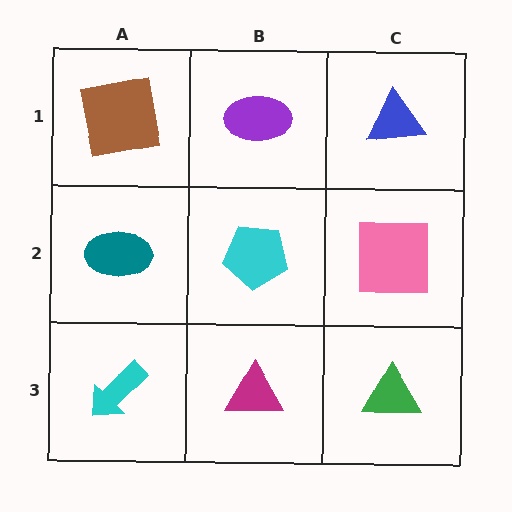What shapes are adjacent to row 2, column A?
A brown square (row 1, column A), a cyan arrow (row 3, column A), a cyan pentagon (row 2, column B).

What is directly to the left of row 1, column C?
A purple ellipse.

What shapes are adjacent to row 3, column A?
A teal ellipse (row 2, column A), a magenta triangle (row 3, column B).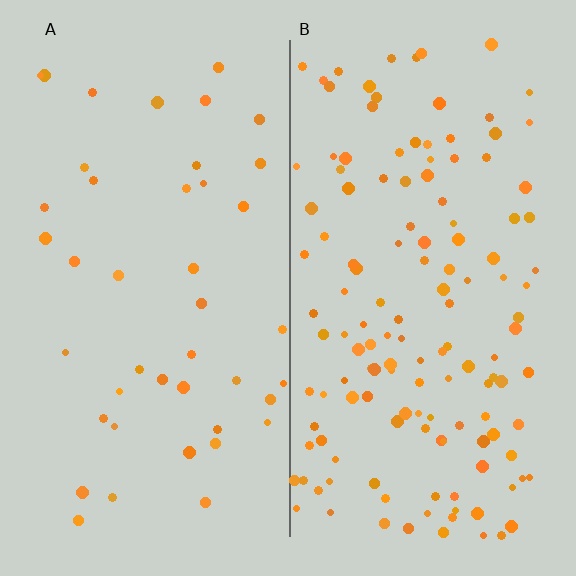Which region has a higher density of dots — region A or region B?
B (the right).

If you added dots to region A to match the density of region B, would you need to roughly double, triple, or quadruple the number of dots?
Approximately triple.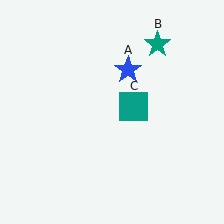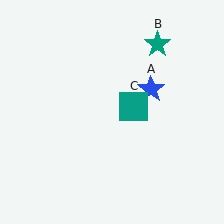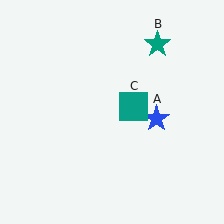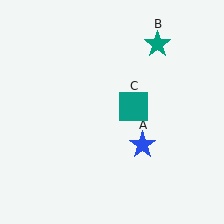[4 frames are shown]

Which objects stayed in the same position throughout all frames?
Teal star (object B) and teal square (object C) remained stationary.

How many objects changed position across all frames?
1 object changed position: blue star (object A).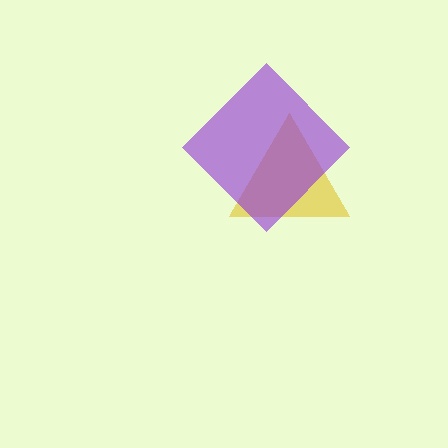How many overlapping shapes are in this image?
There are 2 overlapping shapes in the image.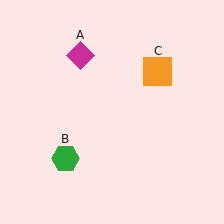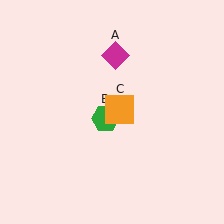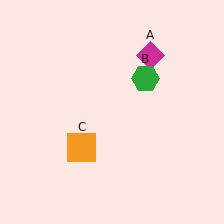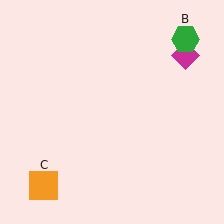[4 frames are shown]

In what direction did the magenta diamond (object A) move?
The magenta diamond (object A) moved right.